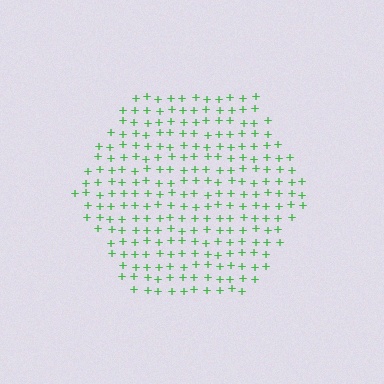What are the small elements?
The small elements are plus signs.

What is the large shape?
The large shape is a hexagon.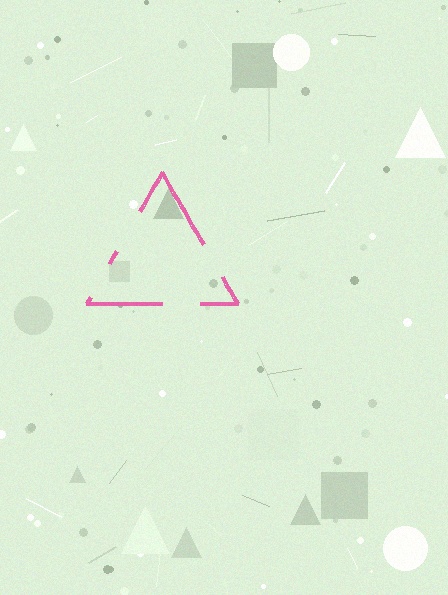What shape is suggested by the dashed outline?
The dashed outline suggests a triangle.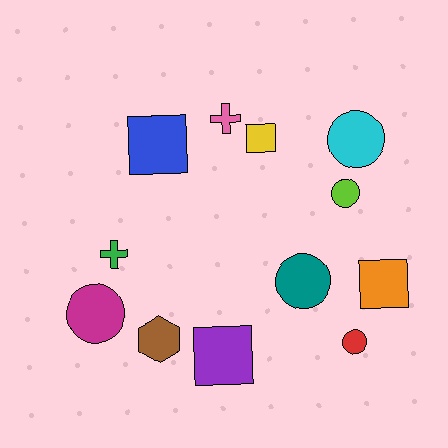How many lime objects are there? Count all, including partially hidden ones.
There is 1 lime object.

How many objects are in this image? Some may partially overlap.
There are 12 objects.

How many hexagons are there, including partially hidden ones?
There is 1 hexagon.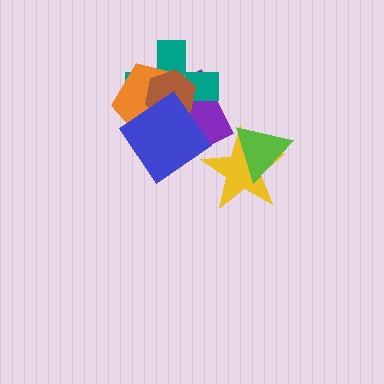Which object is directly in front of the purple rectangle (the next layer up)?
The teal cross is directly in front of the purple rectangle.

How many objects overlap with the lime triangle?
1 object overlaps with the lime triangle.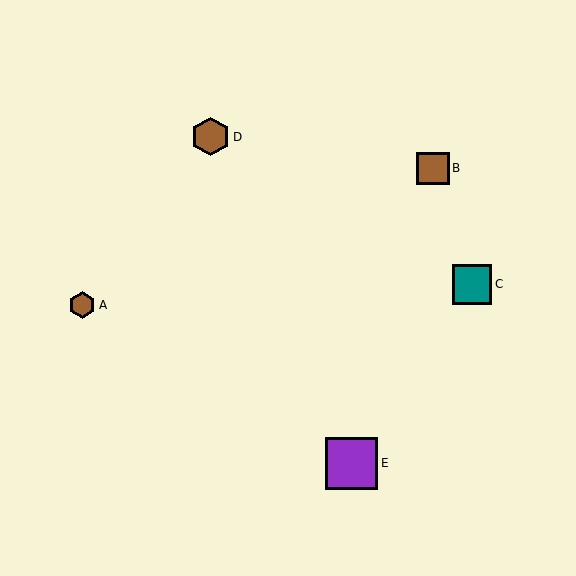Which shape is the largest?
The purple square (labeled E) is the largest.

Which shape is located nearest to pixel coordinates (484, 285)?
The teal square (labeled C) at (472, 284) is nearest to that location.